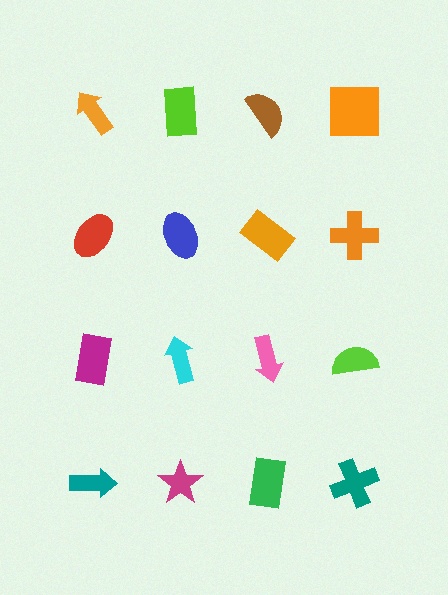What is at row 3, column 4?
A lime semicircle.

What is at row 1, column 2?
A lime rectangle.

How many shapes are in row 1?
4 shapes.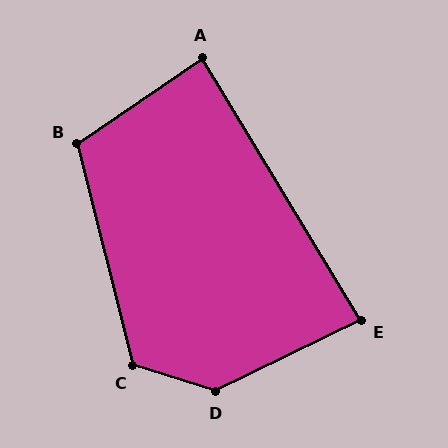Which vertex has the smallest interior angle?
E, at approximately 85 degrees.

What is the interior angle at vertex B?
Approximately 110 degrees (obtuse).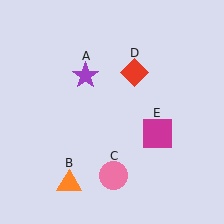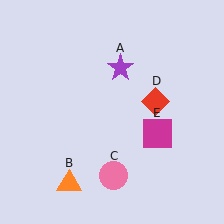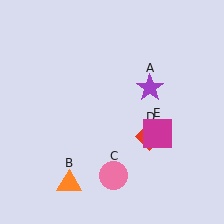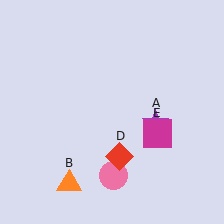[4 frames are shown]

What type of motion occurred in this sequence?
The purple star (object A), red diamond (object D) rotated clockwise around the center of the scene.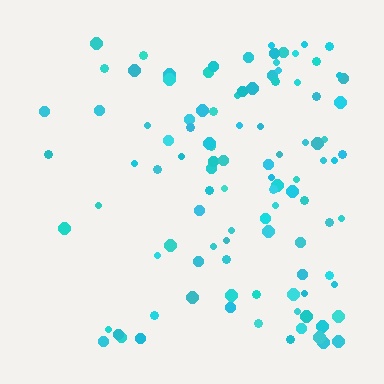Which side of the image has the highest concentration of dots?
The right.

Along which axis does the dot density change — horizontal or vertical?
Horizontal.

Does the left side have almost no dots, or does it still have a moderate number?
Still a moderate number, just noticeably fewer than the right.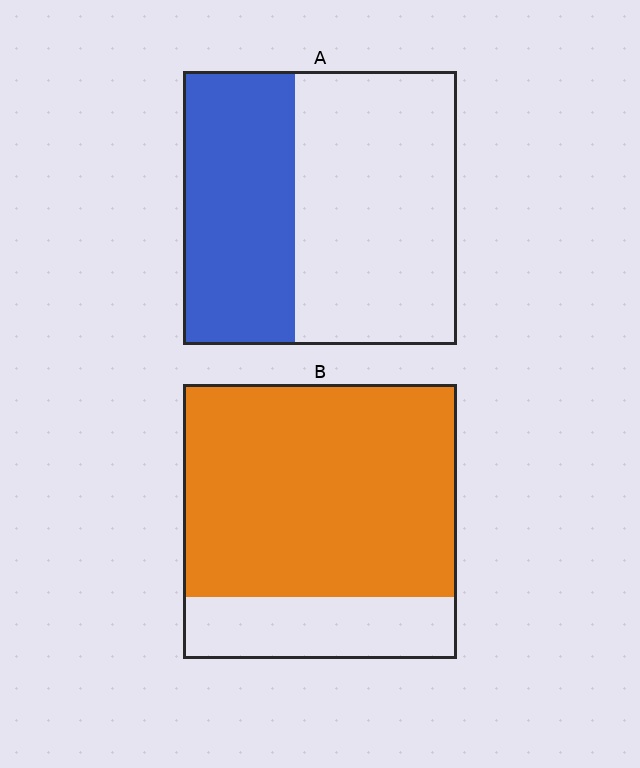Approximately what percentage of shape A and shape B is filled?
A is approximately 40% and B is approximately 75%.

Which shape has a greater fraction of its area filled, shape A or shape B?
Shape B.